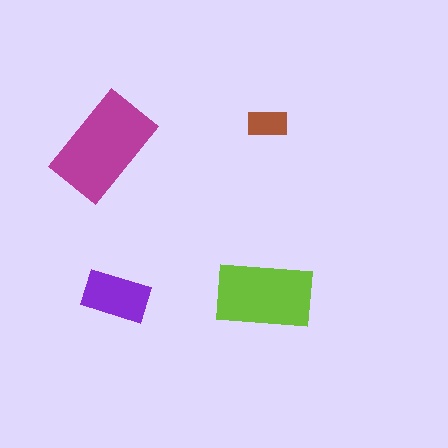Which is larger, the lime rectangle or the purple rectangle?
The lime one.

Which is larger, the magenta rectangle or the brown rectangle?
The magenta one.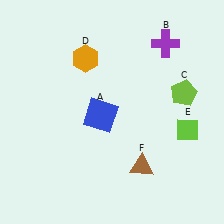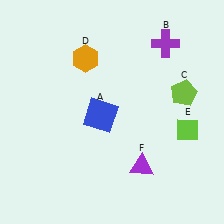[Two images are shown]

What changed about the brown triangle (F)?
In Image 1, F is brown. In Image 2, it changed to purple.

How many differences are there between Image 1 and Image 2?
There is 1 difference between the two images.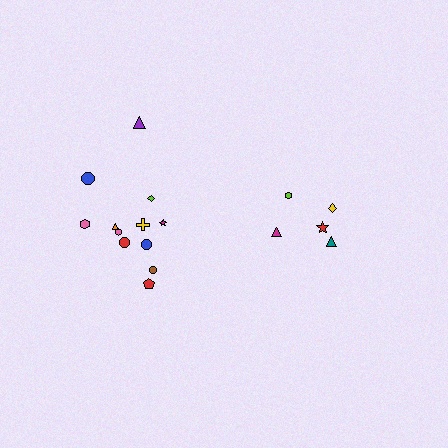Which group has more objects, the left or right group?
The left group.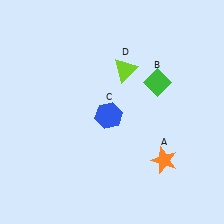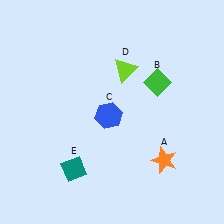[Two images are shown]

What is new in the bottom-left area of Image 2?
A teal diamond (E) was added in the bottom-left area of Image 2.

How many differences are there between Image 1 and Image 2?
There is 1 difference between the two images.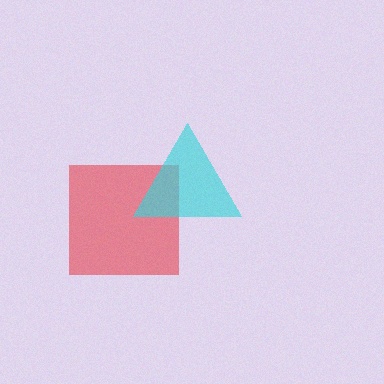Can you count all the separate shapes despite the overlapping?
Yes, there are 2 separate shapes.